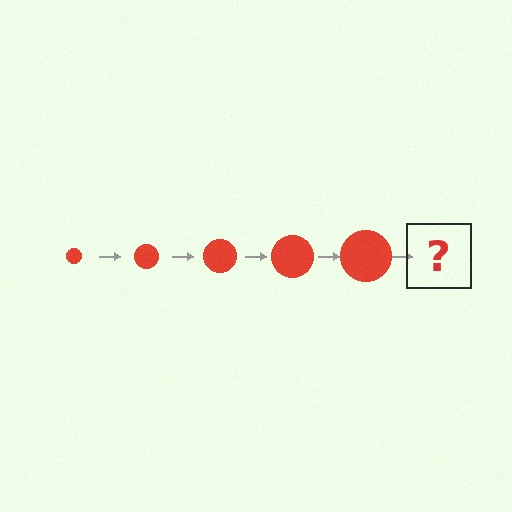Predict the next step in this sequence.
The next step is a red circle, larger than the previous one.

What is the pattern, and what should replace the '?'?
The pattern is that the circle gets progressively larger each step. The '?' should be a red circle, larger than the previous one.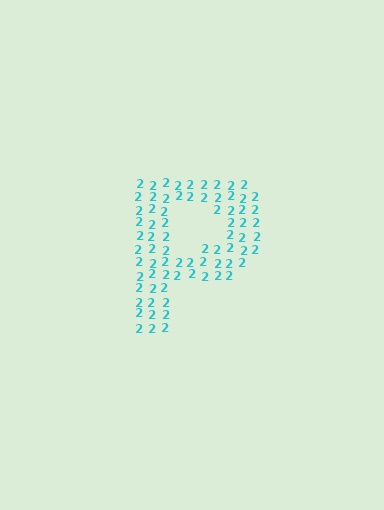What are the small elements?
The small elements are digit 2's.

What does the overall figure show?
The overall figure shows the letter P.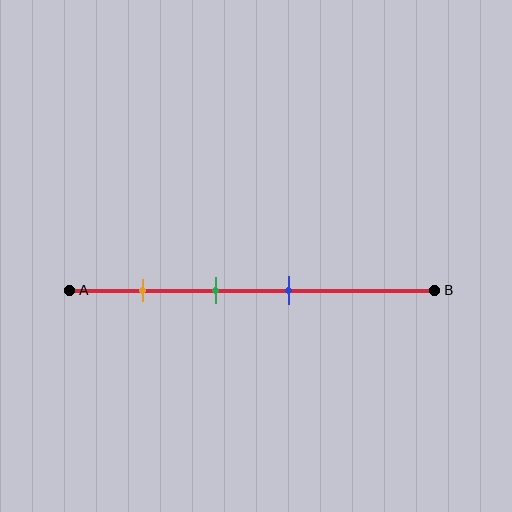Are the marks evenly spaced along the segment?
Yes, the marks are approximately evenly spaced.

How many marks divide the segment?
There are 3 marks dividing the segment.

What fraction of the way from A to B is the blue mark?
The blue mark is approximately 60% (0.6) of the way from A to B.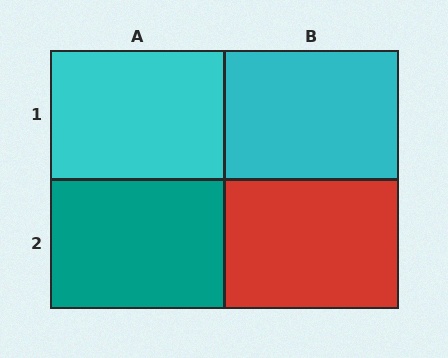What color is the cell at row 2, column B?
Red.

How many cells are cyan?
2 cells are cyan.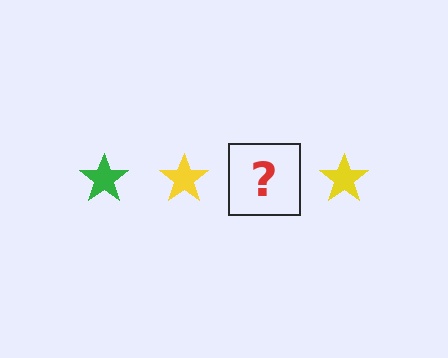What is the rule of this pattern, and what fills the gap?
The rule is that the pattern cycles through green, yellow stars. The gap should be filled with a green star.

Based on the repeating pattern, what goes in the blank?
The blank should be a green star.